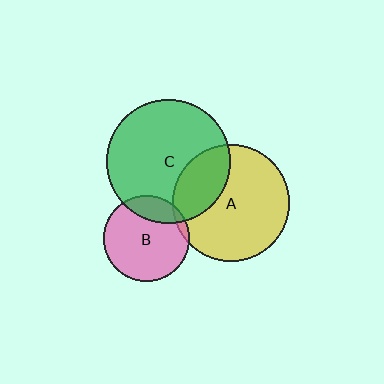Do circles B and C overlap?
Yes.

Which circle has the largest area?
Circle C (green).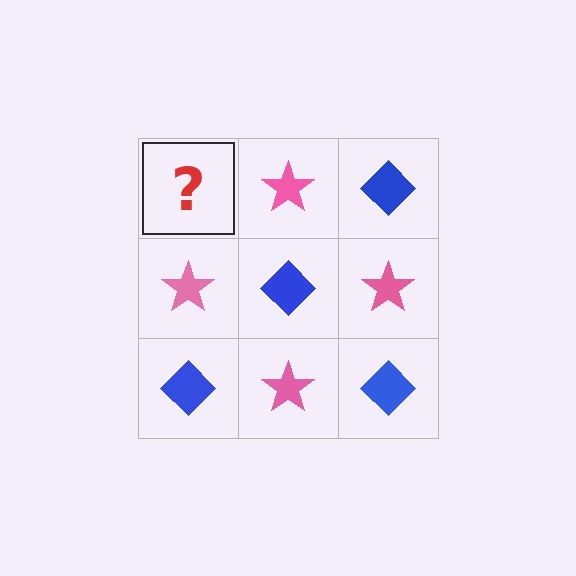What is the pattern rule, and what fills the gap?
The rule is that it alternates blue diamond and pink star in a checkerboard pattern. The gap should be filled with a blue diamond.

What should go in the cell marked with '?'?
The missing cell should contain a blue diamond.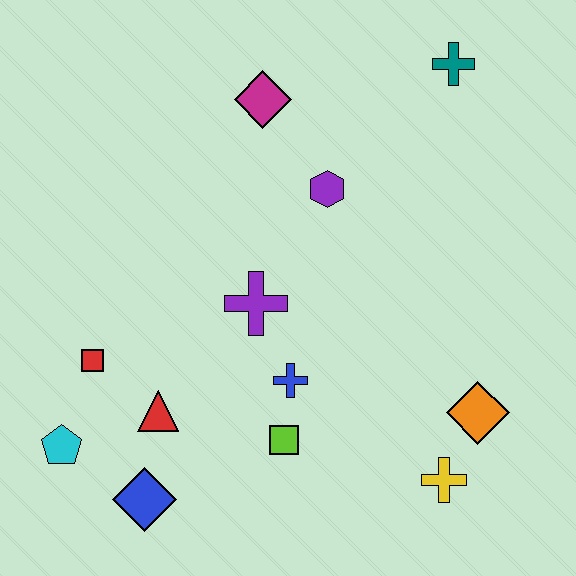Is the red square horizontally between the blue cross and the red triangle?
No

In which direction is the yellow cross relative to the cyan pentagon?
The yellow cross is to the right of the cyan pentagon.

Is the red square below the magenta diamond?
Yes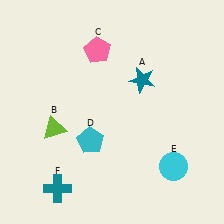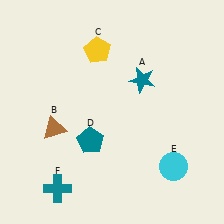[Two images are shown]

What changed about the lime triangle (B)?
In Image 1, B is lime. In Image 2, it changed to brown.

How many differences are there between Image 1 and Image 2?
There are 3 differences between the two images.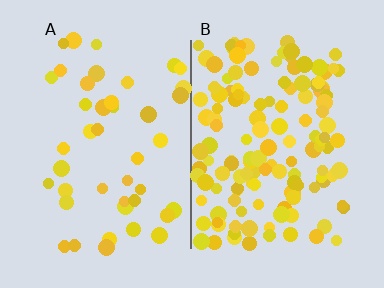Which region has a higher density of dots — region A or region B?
B (the right).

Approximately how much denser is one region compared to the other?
Approximately 3.2× — region B over region A.